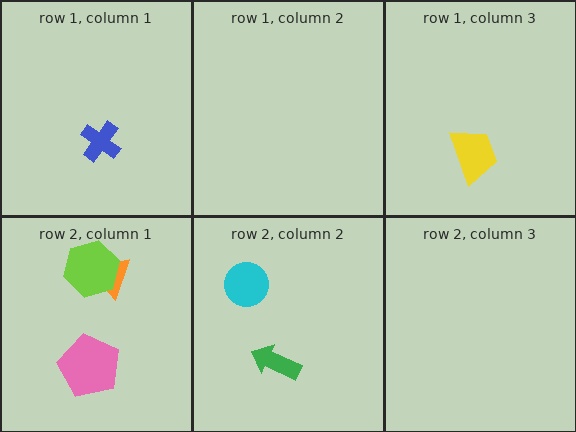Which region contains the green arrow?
The row 2, column 2 region.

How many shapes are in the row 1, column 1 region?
1.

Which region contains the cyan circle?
The row 2, column 2 region.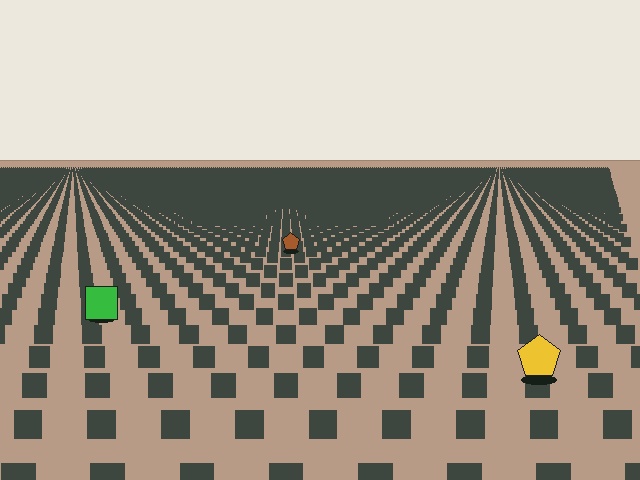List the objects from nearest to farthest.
From nearest to farthest: the yellow pentagon, the green square, the brown pentagon.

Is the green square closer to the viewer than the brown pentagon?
Yes. The green square is closer — you can tell from the texture gradient: the ground texture is coarser near it.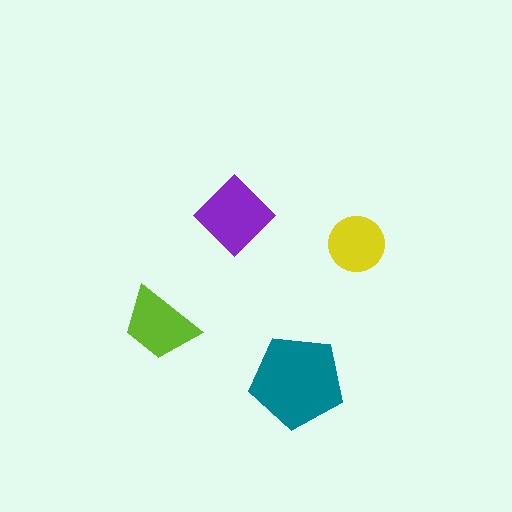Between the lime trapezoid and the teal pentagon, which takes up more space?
The teal pentagon.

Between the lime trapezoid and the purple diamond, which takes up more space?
The purple diamond.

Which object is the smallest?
The yellow circle.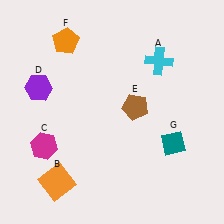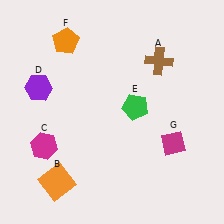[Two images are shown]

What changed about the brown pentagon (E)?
In Image 1, E is brown. In Image 2, it changed to green.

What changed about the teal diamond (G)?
In Image 1, G is teal. In Image 2, it changed to magenta.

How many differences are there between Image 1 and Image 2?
There are 3 differences between the two images.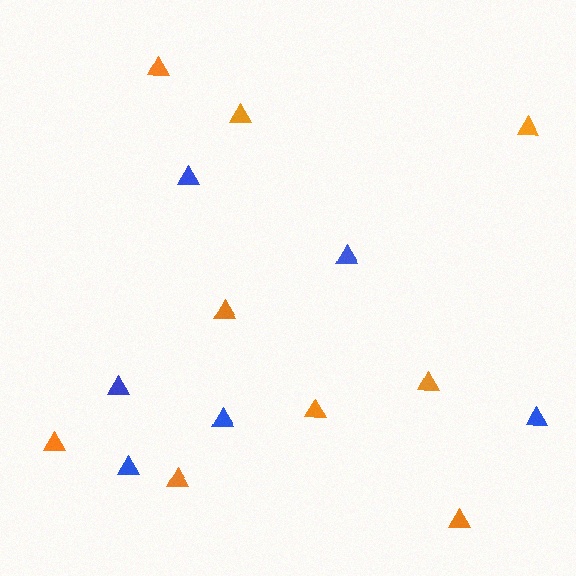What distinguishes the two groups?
There are 2 groups: one group of orange triangles (9) and one group of blue triangles (6).